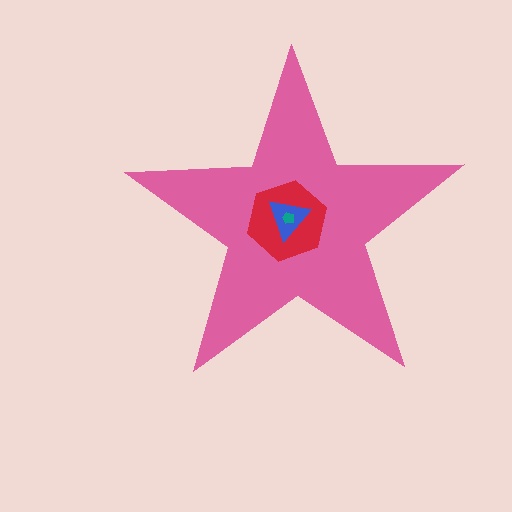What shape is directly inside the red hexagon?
The blue triangle.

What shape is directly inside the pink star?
The red hexagon.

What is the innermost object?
The teal pentagon.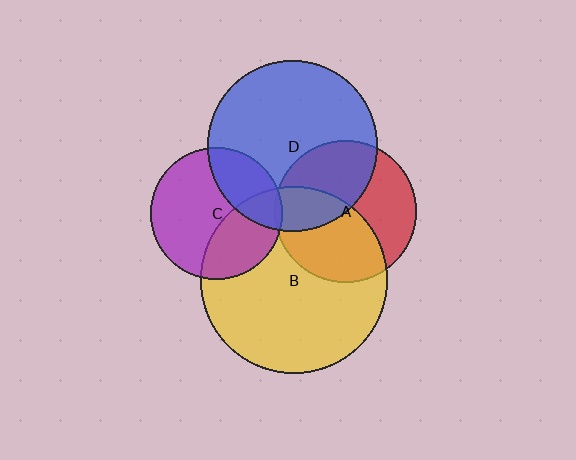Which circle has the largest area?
Circle B (yellow).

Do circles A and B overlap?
Yes.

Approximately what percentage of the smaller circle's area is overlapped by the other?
Approximately 50%.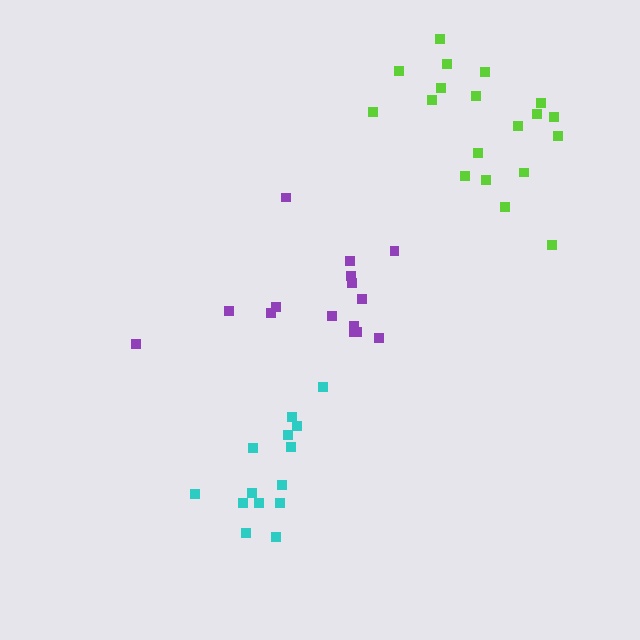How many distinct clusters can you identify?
There are 3 distinct clusters.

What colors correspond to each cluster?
The clusters are colored: purple, cyan, lime.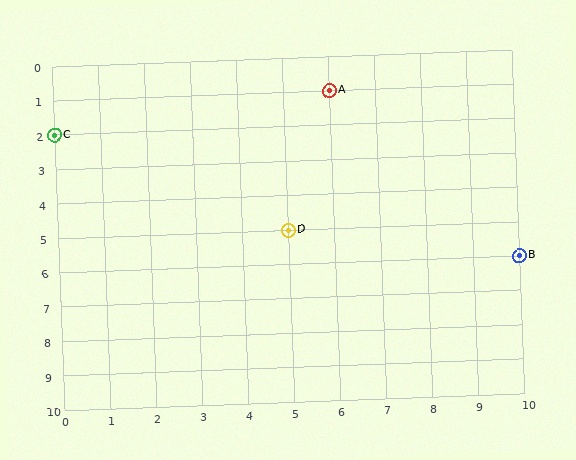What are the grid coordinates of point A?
Point A is at grid coordinates (6, 1).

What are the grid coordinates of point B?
Point B is at grid coordinates (10, 6).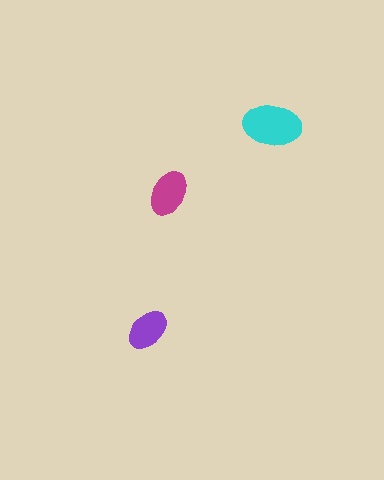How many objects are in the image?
There are 3 objects in the image.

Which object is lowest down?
The purple ellipse is bottommost.